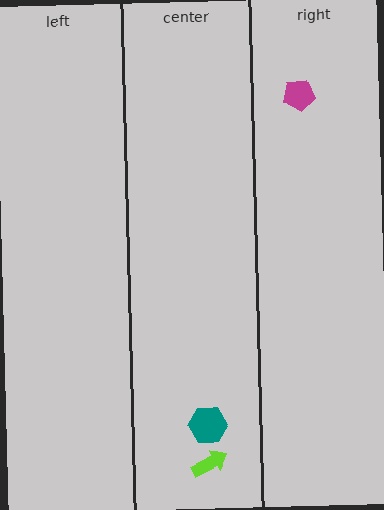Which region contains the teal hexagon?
The center region.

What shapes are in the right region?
The magenta pentagon.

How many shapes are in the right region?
1.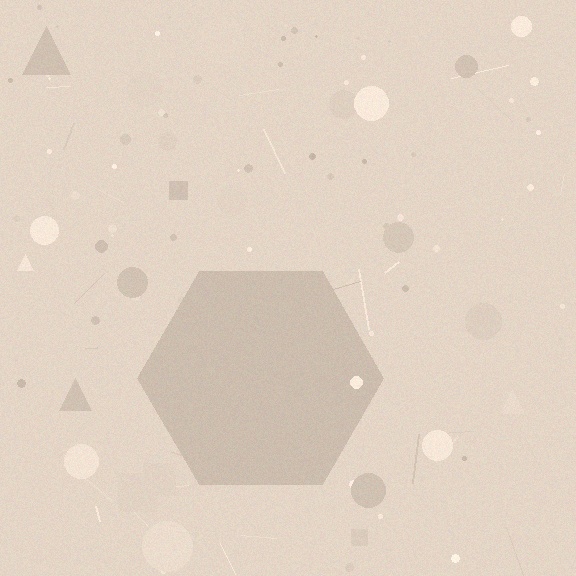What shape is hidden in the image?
A hexagon is hidden in the image.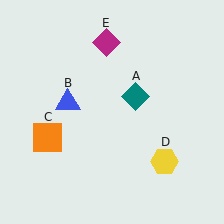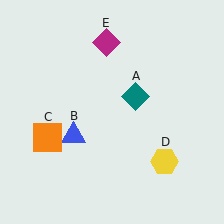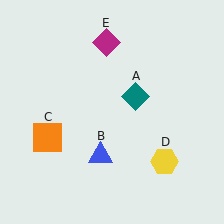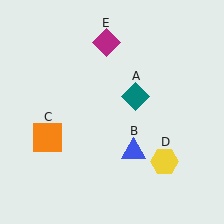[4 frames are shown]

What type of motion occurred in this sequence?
The blue triangle (object B) rotated counterclockwise around the center of the scene.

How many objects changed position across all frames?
1 object changed position: blue triangle (object B).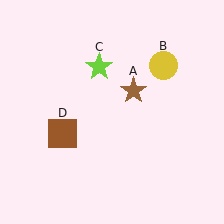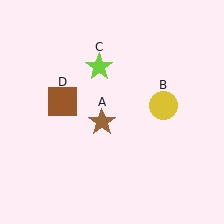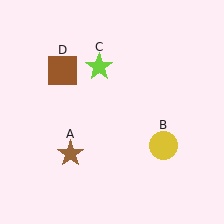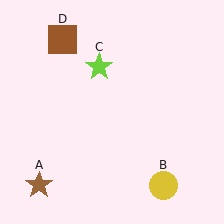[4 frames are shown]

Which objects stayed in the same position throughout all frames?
Lime star (object C) remained stationary.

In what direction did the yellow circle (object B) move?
The yellow circle (object B) moved down.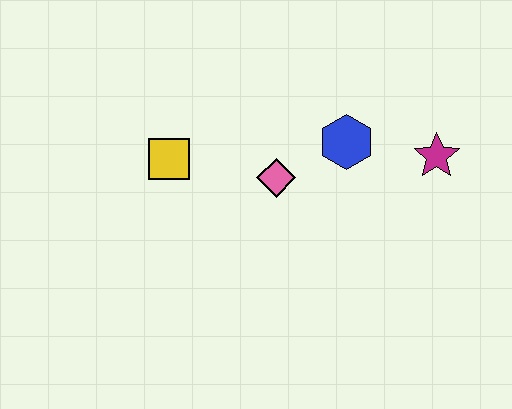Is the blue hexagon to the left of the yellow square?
No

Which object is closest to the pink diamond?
The blue hexagon is closest to the pink diamond.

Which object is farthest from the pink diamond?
The magenta star is farthest from the pink diamond.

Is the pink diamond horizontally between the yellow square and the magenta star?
Yes